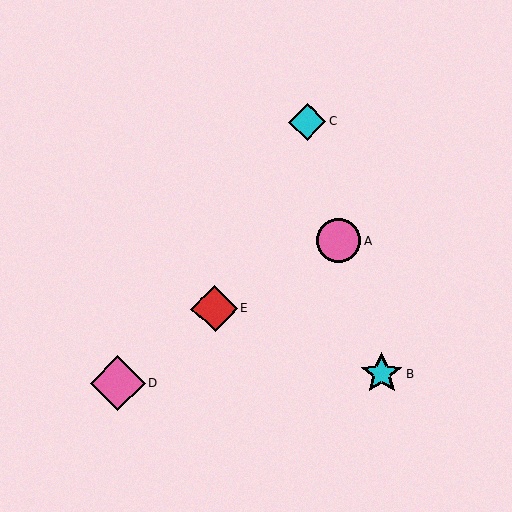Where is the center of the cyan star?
The center of the cyan star is at (382, 374).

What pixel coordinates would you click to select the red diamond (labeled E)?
Click at (215, 309) to select the red diamond E.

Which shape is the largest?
The pink diamond (labeled D) is the largest.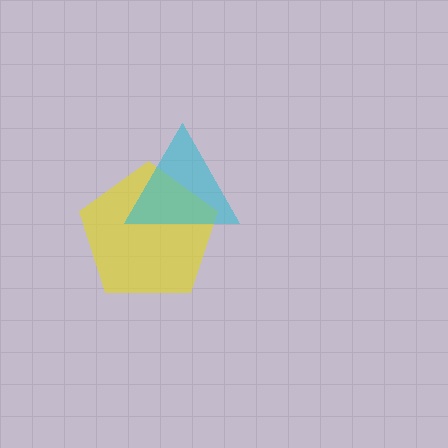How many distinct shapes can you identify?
There are 2 distinct shapes: a yellow pentagon, a cyan triangle.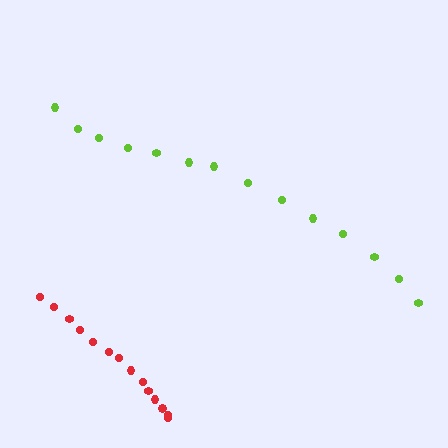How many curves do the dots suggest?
There are 2 distinct paths.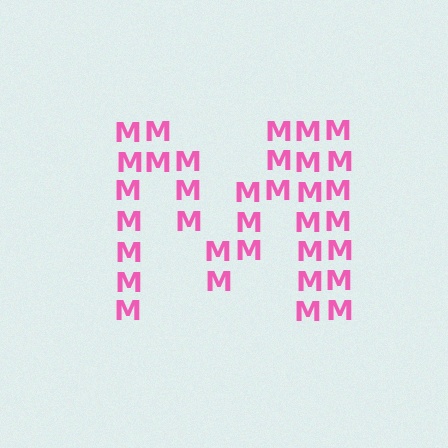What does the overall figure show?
The overall figure shows the letter M.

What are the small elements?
The small elements are letter M's.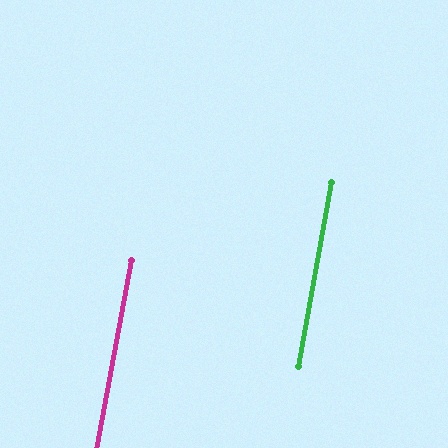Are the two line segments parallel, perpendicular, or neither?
Parallel — their directions differ by only 0.2°.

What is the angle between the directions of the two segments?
Approximately 0 degrees.